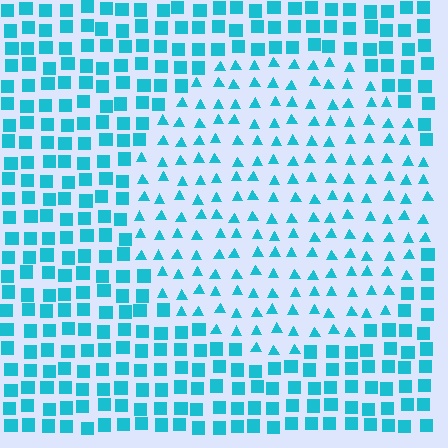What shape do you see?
I see a circle.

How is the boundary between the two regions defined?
The boundary is defined by a change in element shape: triangles inside vs. squares outside. All elements share the same color and spacing.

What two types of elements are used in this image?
The image uses triangles inside the circle region and squares outside it.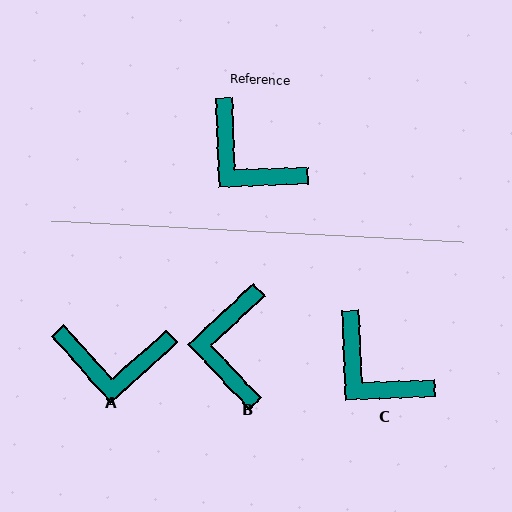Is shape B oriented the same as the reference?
No, it is off by about 49 degrees.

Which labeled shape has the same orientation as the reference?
C.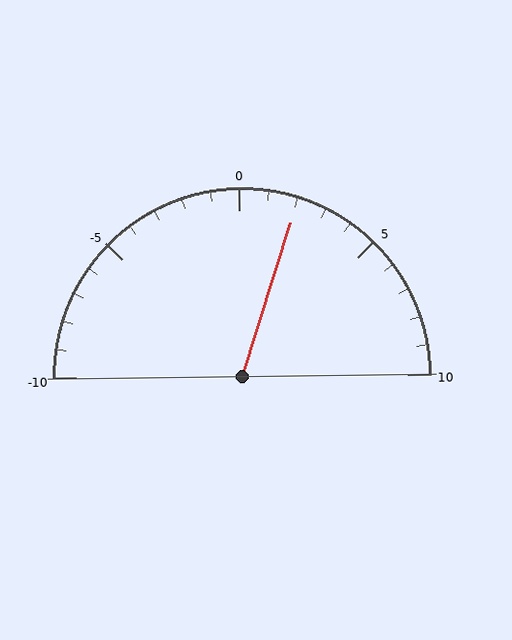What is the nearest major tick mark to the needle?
The nearest major tick mark is 0.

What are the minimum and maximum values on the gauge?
The gauge ranges from -10 to 10.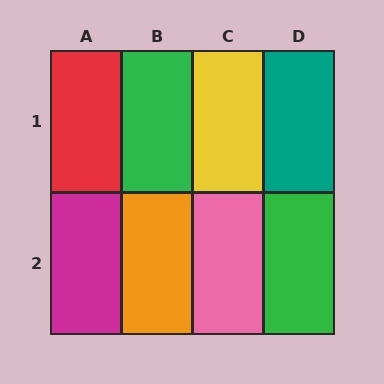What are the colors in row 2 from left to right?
Magenta, orange, pink, green.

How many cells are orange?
1 cell is orange.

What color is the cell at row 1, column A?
Red.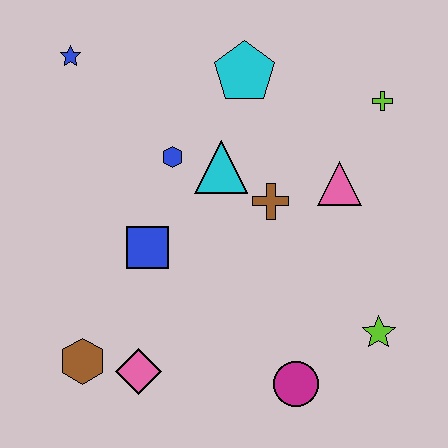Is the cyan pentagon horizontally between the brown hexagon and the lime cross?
Yes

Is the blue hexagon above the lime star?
Yes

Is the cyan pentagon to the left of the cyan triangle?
No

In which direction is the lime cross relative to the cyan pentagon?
The lime cross is to the right of the cyan pentagon.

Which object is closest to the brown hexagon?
The pink diamond is closest to the brown hexagon.